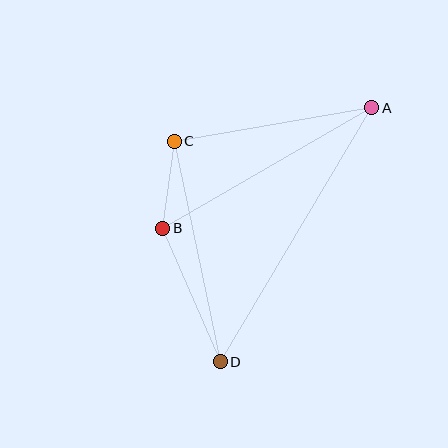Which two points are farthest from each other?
Points A and D are farthest from each other.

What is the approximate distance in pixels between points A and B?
The distance between A and B is approximately 241 pixels.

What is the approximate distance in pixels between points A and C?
The distance between A and C is approximately 200 pixels.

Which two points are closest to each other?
Points B and C are closest to each other.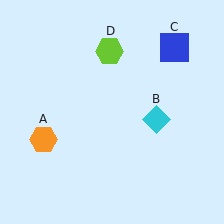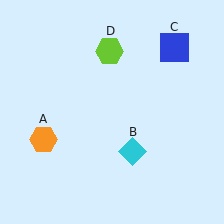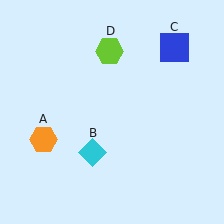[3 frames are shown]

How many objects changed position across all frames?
1 object changed position: cyan diamond (object B).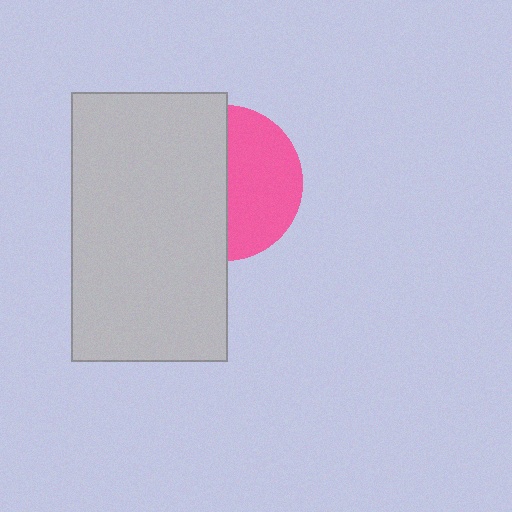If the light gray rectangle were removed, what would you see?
You would see the complete pink circle.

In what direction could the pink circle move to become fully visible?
The pink circle could move right. That would shift it out from behind the light gray rectangle entirely.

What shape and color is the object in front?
The object in front is a light gray rectangle.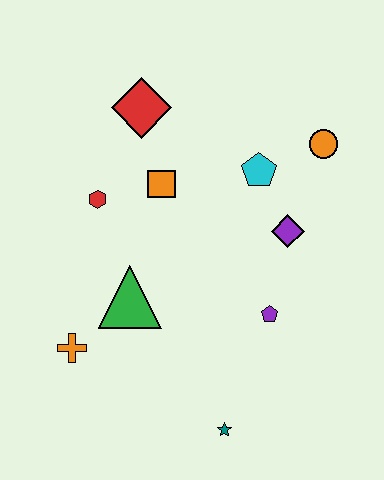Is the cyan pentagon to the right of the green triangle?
Yes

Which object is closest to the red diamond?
The orange square is closest to the red diamond.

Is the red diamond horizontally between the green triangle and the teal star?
Yes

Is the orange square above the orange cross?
Yes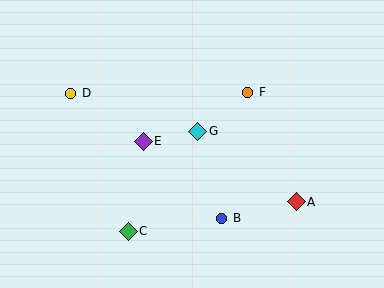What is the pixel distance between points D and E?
The distance between D and E is 87 pixels.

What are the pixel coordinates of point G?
Point G is at (198, 131).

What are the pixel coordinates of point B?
Point B is at (222, 219).